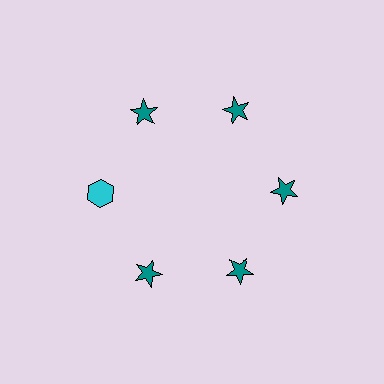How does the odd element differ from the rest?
It differs in both color (cyan instead of teal) and shape (hexagon instead of star).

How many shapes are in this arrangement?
There are 6 shapes arranged in a ring pattern.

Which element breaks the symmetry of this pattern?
The cyan hexagon at roughly the 9 o'clock position breaks the symmetry. All other shapes are teal stars.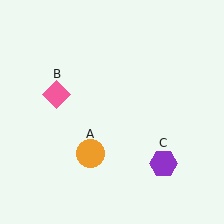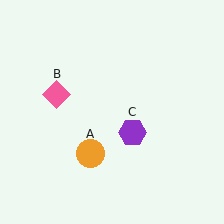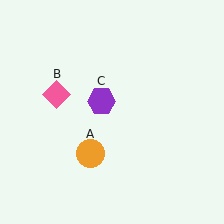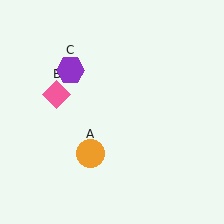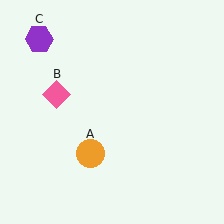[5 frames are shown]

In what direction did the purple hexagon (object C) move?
The purple hexagon (object C) moved up and to the left.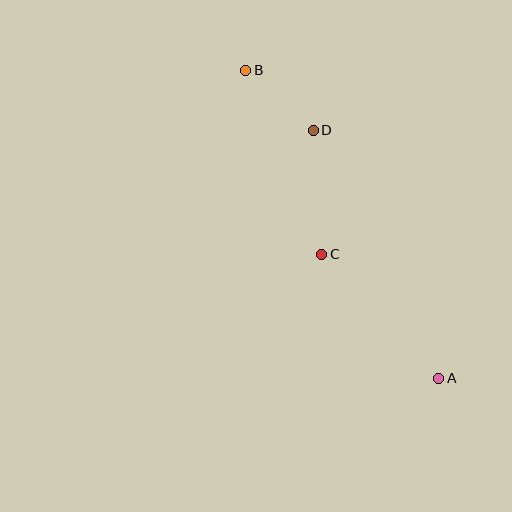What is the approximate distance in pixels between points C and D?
The distance between C and D is approximately 124 pixels.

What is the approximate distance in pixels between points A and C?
The distance between A and C is approximately 170 pixels.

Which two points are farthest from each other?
Points A and B are farthest from each other.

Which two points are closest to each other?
Points B and D are closest to each other.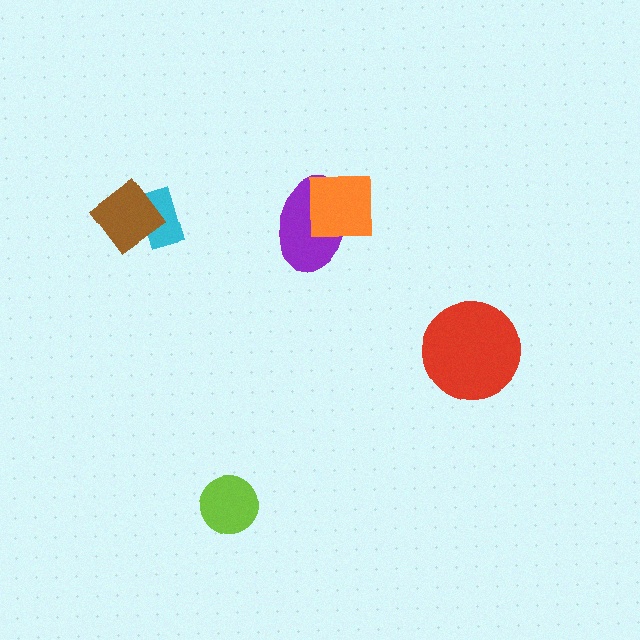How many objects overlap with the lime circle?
0 objects overlap with the lime circle.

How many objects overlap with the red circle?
0 objects overlap with the red circle.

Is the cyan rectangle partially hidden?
Yes, it is partially covered by another shape.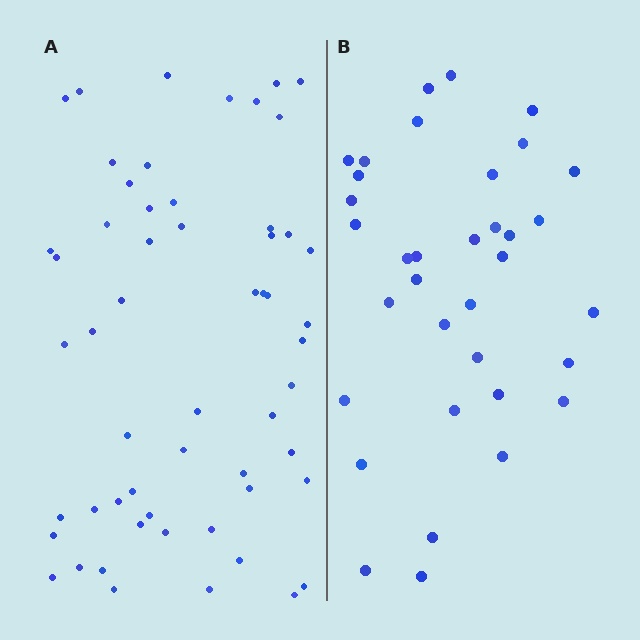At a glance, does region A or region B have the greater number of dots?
Region A (the left region) has more dots.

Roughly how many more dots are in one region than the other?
Region A has approximately 20 more dots than region B.